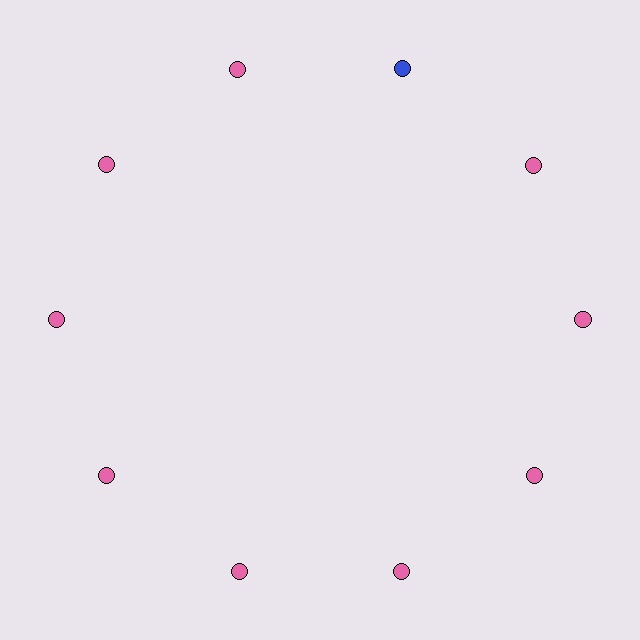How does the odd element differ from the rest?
It has a different color: blue instead of pink.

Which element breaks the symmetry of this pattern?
The blue circle at roughly the 1 o'clock position breaks the symmetry. All other shapes are pink circles.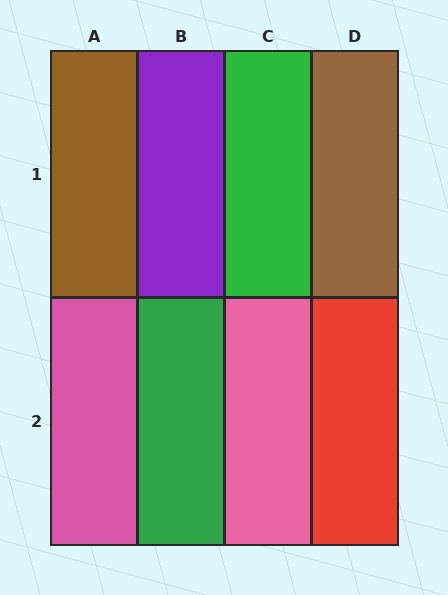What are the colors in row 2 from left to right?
Pink, green, pink, red.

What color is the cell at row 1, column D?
Brown.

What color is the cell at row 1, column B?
Purple.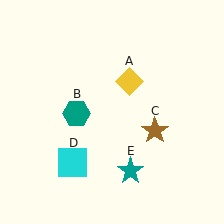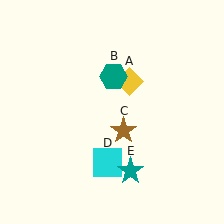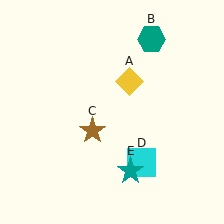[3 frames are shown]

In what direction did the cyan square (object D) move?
The cyan square (object D) moved right.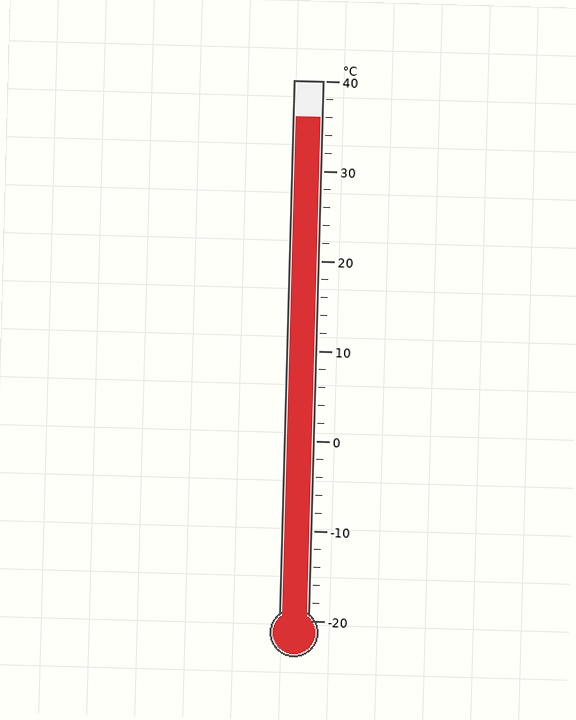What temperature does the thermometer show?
The thermometer shows approximately 36°C.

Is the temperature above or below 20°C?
The temperature is above 20°C.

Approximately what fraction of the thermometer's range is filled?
The thermometer is filled to approximately 95% of its range.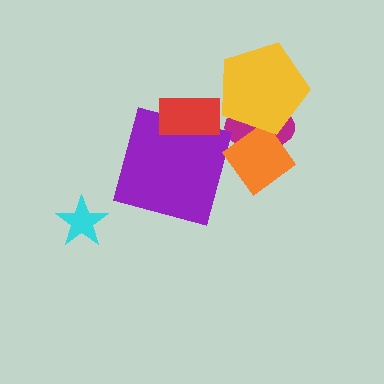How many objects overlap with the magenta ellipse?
2 objects overlap with the magenta ellipse.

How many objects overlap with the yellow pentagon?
1 object overlaps with the yellow pentagon.